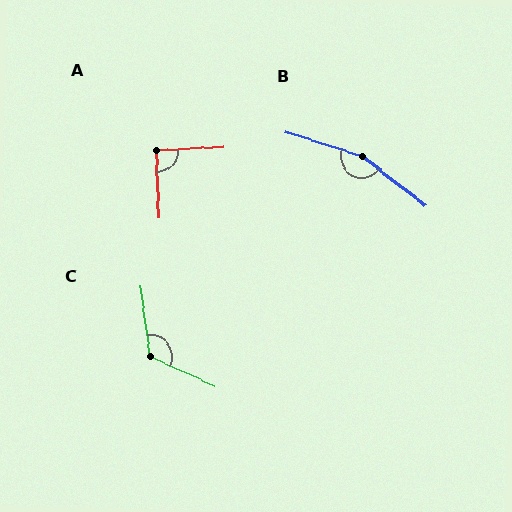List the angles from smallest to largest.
A (91°), C (122°), B (160°).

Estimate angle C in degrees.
Approximately 122 degrees.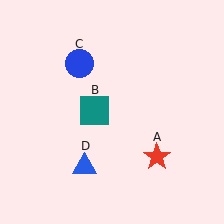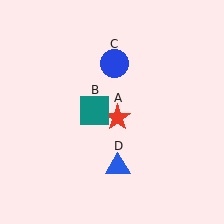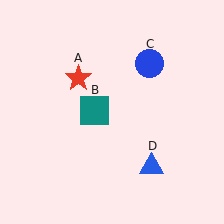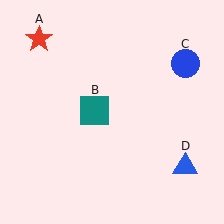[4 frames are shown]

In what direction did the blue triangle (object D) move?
The blue triangle (object D) moved right.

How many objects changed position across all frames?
3 objects changed position: red star (object A), blue circle (object C), blue triangle (object D).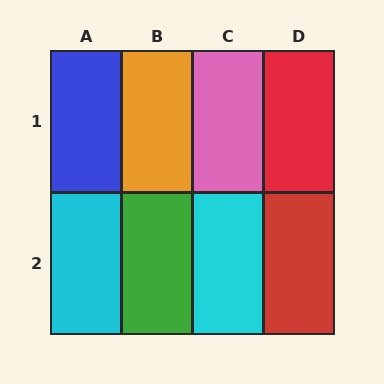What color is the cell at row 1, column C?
Pink.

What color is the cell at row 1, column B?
Orange.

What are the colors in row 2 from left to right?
Cyan, green, cyan, red.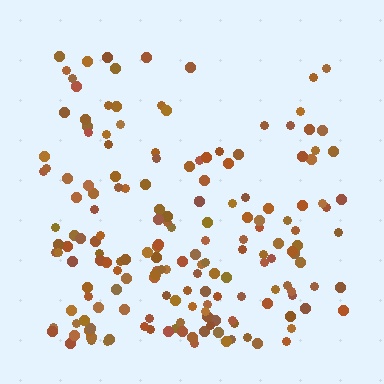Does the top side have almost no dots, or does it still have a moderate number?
Still a moderate number, just noticeably fewer than the bottom.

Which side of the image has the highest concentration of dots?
The bottom.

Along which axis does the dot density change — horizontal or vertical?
Vertical.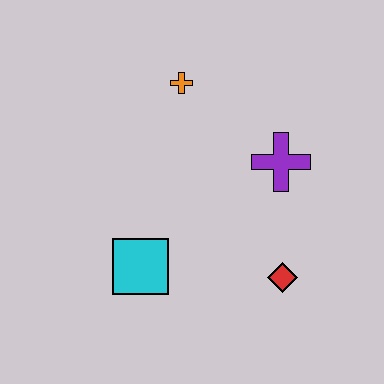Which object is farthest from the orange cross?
The red diamond is farthest from the orange cross.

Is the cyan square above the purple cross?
No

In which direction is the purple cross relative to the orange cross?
The purple cross is to the right of the orange cross.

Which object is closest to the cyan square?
The red diamond is closest to the cyan square.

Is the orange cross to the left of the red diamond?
Yes